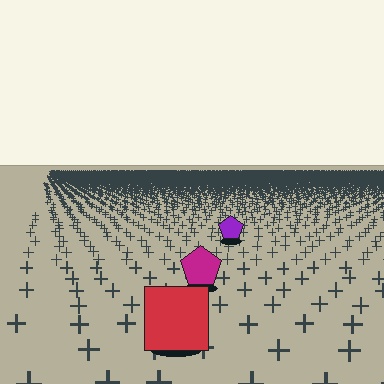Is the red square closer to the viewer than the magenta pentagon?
Yes. The red square is closer — you can tell from the texture gradient: the ground texture is coarser near it.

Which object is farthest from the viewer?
The purple pentagon is farthest from the viewer. It appears smaller and the ground texture around it is denser.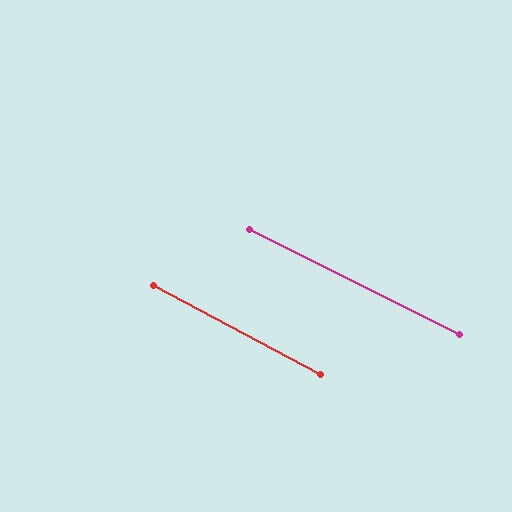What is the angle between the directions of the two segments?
Approximately 2 degrees.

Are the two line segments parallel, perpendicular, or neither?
Parallel — their directions differ by only 1.6°.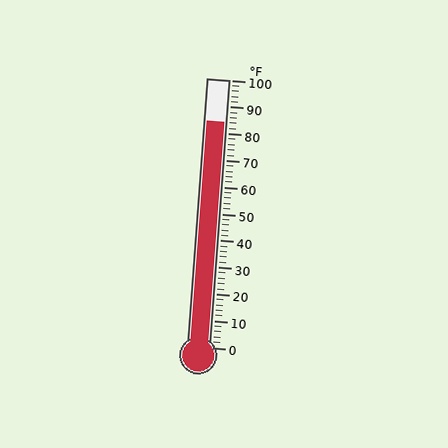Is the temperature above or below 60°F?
The temperature is above 60°F.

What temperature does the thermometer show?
The thermometer shows approximately 84°F.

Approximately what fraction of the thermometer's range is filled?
The thermometer is filled to approximately 85% of its range.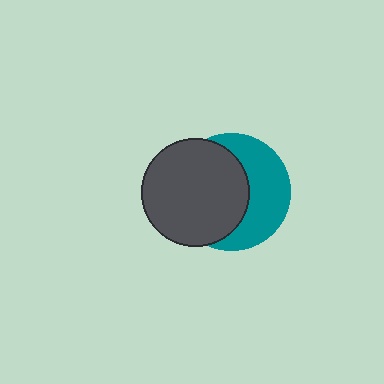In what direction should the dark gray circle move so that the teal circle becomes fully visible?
The dark gray circle should move left. That is the shortest direction to clear the overlap and leave the teal circle fully visible.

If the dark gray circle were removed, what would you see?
You would see the complete teal circle.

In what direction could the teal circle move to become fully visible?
The teal circle could move right. That would shift it out from behind the dark gray circle entirely.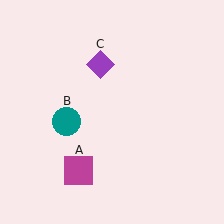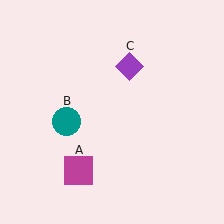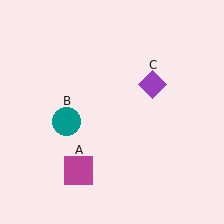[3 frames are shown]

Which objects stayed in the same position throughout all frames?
Magenta square (object A) and teal circle (object B) remained stationary.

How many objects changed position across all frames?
1 object changed position: purple diamond (object C).